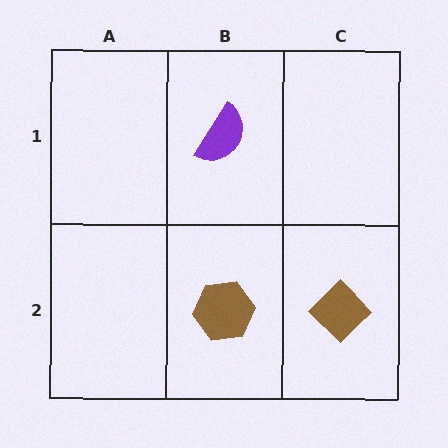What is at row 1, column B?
A purple semicircle.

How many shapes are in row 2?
2 shapes.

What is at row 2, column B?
A brown hexagon.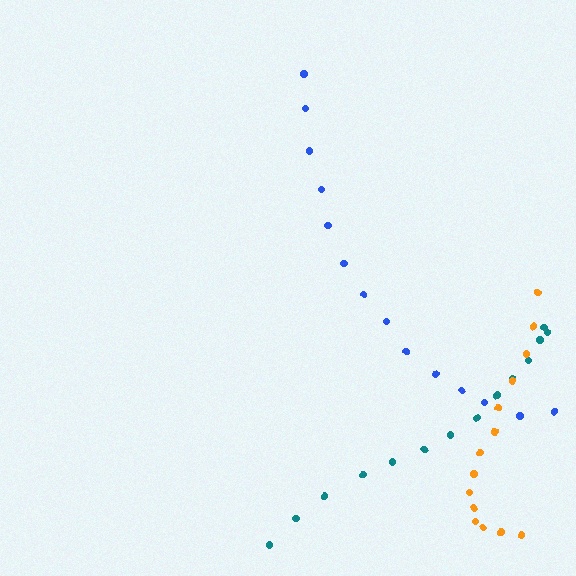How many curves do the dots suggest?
There are 3 distinct paths.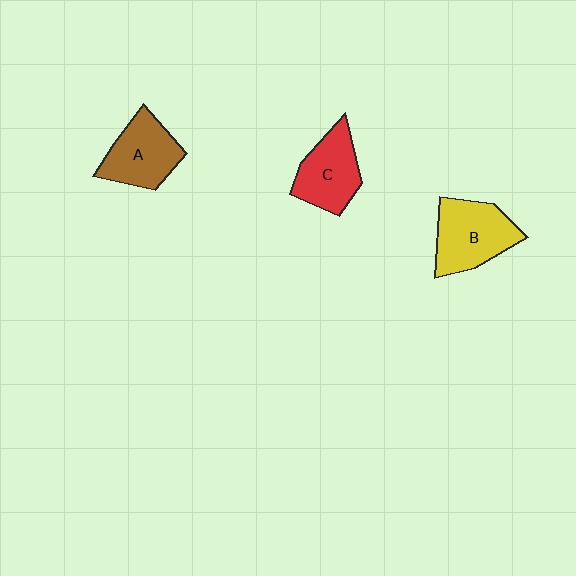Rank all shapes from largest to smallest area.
From largest to smallest: B (yellow), A (brown), C (red).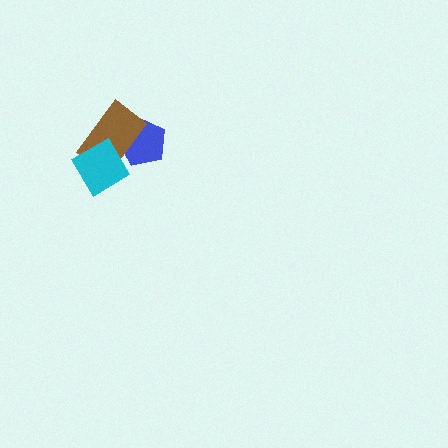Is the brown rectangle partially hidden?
Yes, it is partially covered by another shape.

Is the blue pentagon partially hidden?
Yes, it is partially covered by another shape.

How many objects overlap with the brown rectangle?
2 objects overlap with the brown rectangle.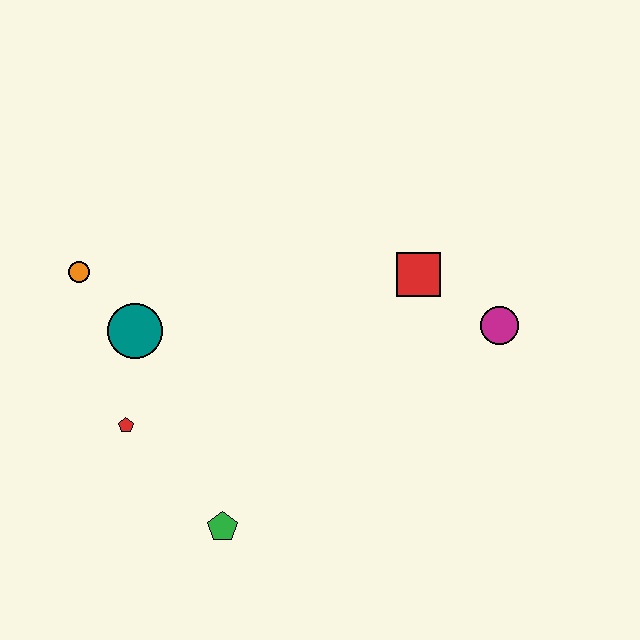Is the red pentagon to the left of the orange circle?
No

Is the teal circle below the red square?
Yes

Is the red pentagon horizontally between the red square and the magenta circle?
No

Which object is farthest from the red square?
The orange circle is farthest from the red square.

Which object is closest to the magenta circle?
The red square is closest to the magenta circle.